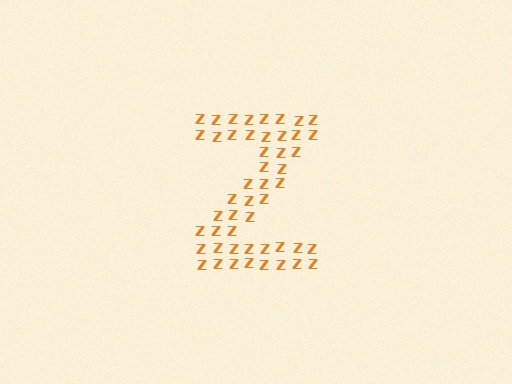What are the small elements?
The small elements are letter Z's.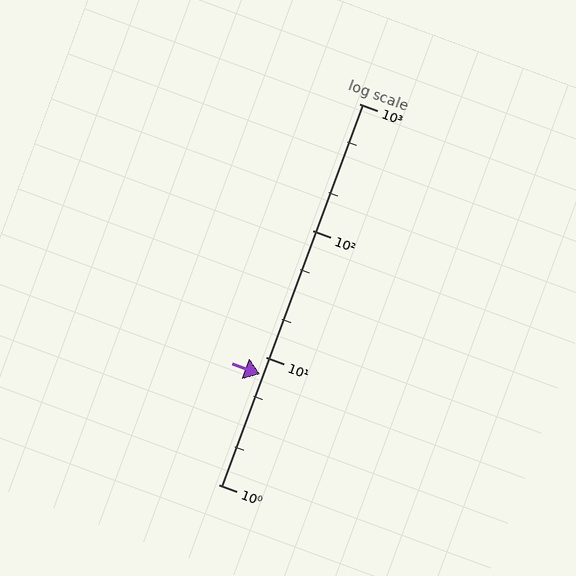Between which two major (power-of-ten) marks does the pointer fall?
The pointer is between 1 and 10.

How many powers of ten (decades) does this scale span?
The scale spans 3 decades, from 1 to 1000.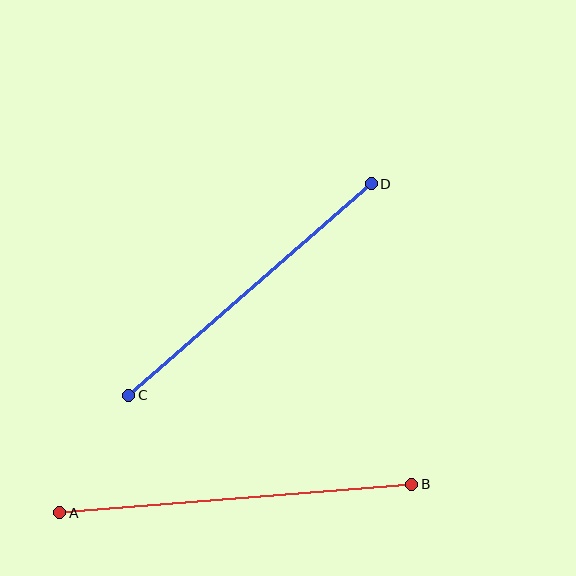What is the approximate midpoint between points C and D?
The midpoint is at approximately (250, 289) pixels.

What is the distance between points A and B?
The distance is approximately 353 pixels.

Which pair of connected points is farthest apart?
Points A and B are farthest apart.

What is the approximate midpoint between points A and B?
The midpoint is at approximately (236, 499) pixels.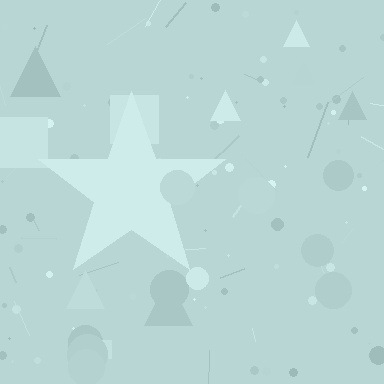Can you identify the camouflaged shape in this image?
The camouflaged shape is a star.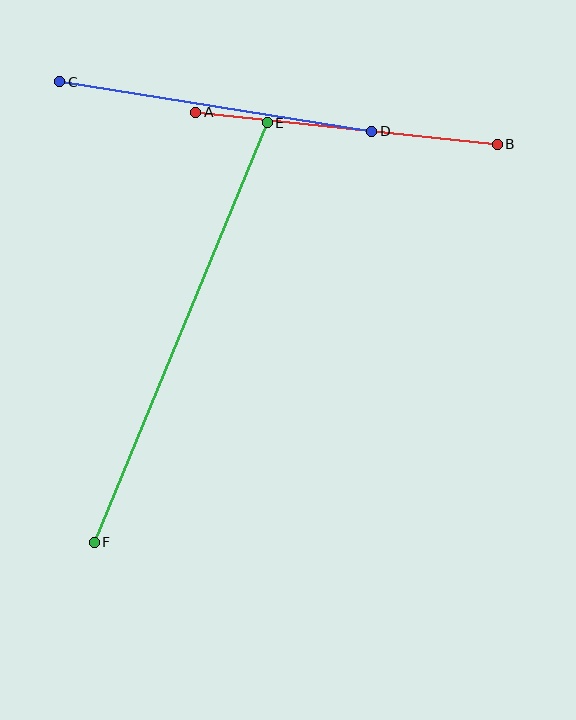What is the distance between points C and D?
The distance is approximately 316 pixels.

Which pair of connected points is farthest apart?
Points E and F are farthest apart.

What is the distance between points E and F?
The distance is approximately 454 pixels.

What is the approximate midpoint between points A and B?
The midpoint is at approximately (346, 128) pixels.